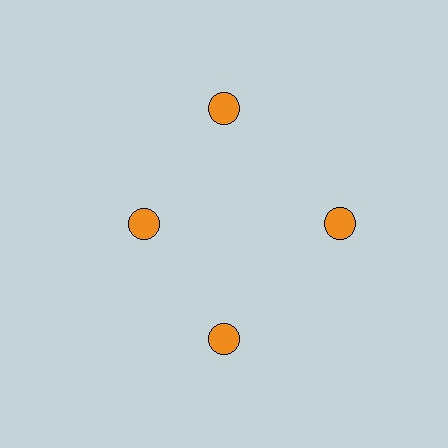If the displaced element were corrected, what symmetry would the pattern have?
It would have 4-fold rotational symmetry — the pattern would map onto itself every 90 degrees.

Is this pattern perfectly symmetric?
No. The 4 orange circles are arranged in a ring, but one element near the 9 o'clock position is pulled inward toward the center, breaking the 4-fold rotational symmetry.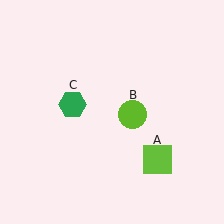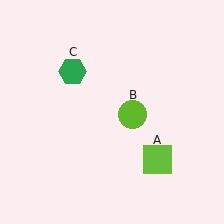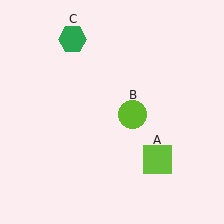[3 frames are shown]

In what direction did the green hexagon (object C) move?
The green hexagon (object C) moved up.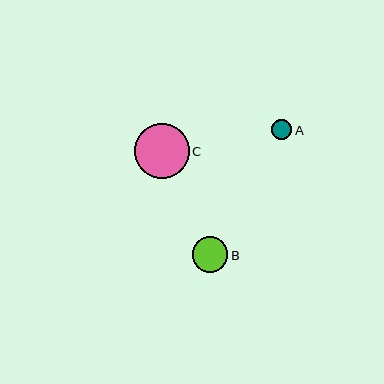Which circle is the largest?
Circle C is the largest with a size of approximately 55 pixels.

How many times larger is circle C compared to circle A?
Circle C is approximately 2.7 times the size of circle A.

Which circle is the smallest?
Circle A is the smallest with a size of approximately 20 pixels.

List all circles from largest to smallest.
From largest to smallest: C, B, A.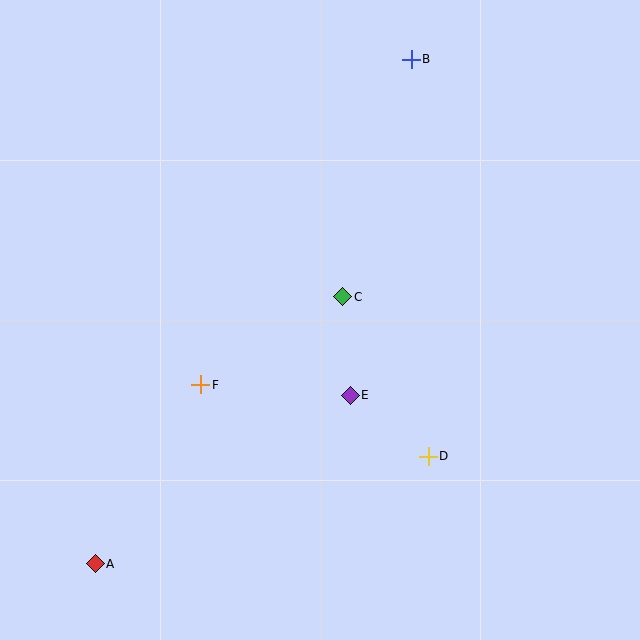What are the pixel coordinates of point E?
Point E is at (350, 395).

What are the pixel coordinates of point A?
Point A is at (95, 564).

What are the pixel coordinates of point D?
Point D is at (428, 456).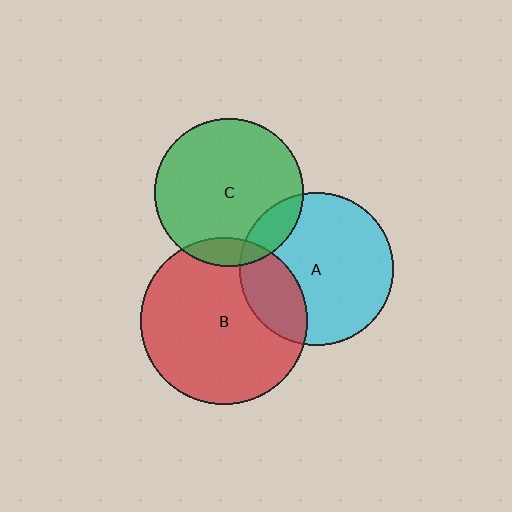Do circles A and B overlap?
Yes.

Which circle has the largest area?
Circle B (red).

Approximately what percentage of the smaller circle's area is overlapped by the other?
Approximately 25%.